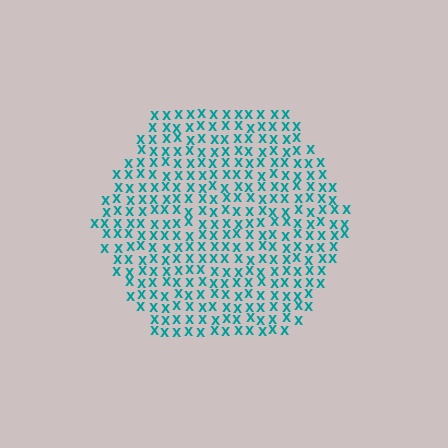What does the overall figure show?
The overall figure shows a hexagon.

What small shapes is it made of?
It is made of small letter X's.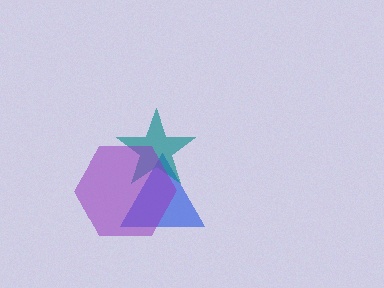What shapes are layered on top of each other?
The layered shapes are: a blue triangle, a teal star, a purple hexagon.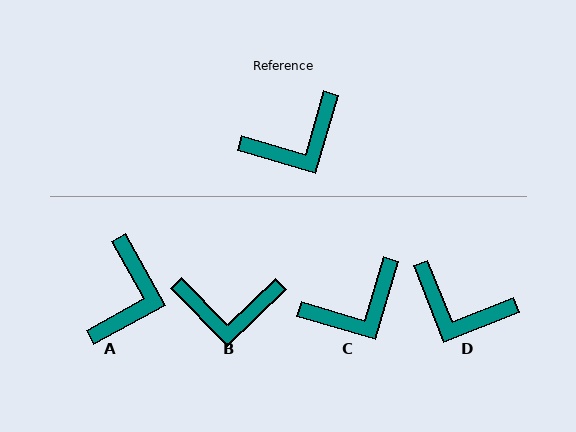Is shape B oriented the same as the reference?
No, it is off by about 30 degrees.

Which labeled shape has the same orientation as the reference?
C.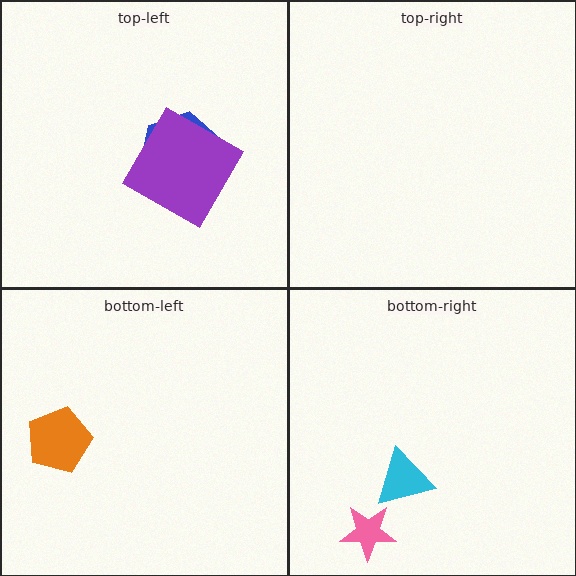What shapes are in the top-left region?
The blue hexagon, the purple square.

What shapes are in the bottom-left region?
The orange pentagon.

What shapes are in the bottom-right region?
The pink star, the cyan triangle.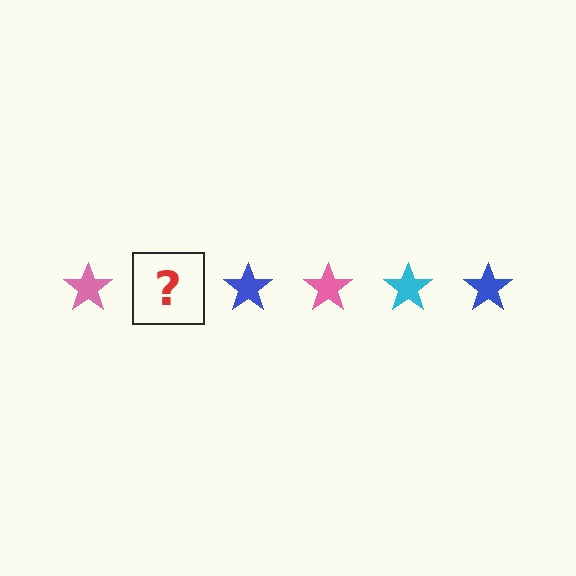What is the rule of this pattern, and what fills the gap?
The rule is that the pattern cycles through pink, cyan, blue stars. The gap should be filled with a cyan star.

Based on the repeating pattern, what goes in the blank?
The blank should be a cyan star.